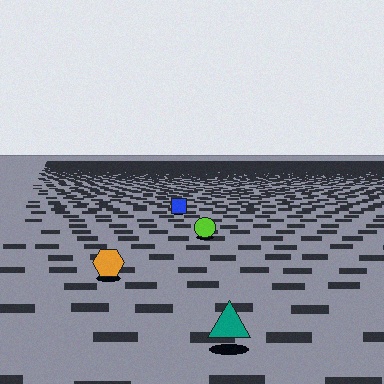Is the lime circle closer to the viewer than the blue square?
Yes. The lime circle is closer — you can tell from the texture gradient: the ground texture is coarser near it.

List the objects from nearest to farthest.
From nearest to farthest: the teal triangle, the orange hexagon, the lime circle, the blue square.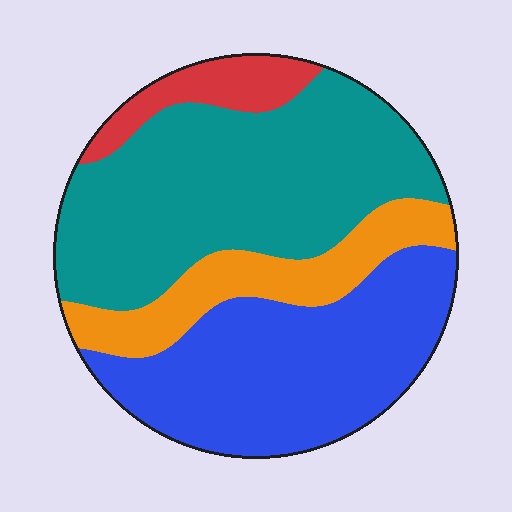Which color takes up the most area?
Teal, at roughly 45%.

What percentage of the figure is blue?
Blue covers around 35% of the figure.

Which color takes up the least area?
Red, at roughly 10%.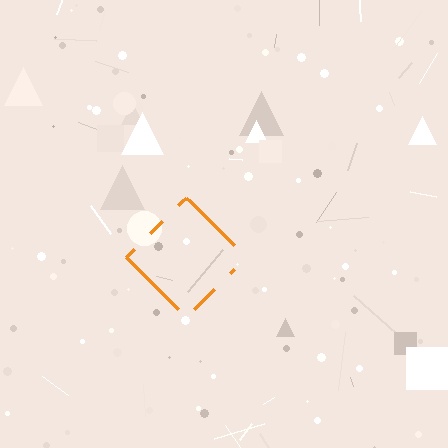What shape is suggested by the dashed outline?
The dashed outline suggests a diamond.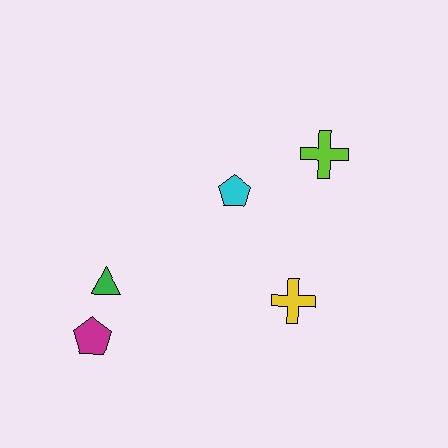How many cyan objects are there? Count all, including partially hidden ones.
There is 1 cyan object.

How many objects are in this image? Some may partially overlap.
There are 5 objects.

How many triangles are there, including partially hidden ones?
There is 1 triangle.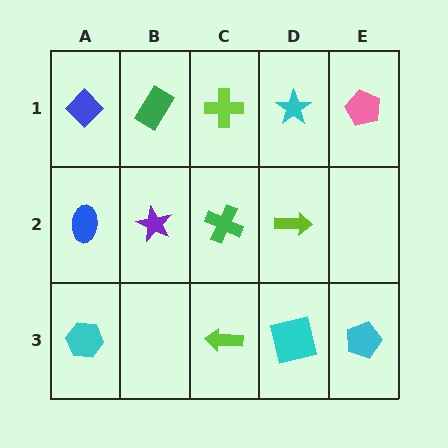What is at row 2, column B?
A purple star.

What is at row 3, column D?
A cyan square.